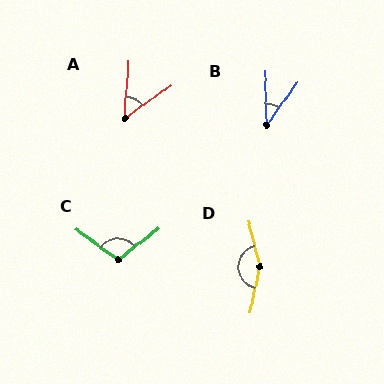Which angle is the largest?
D, at approximately 156 degrees.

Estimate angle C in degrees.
Approximately 106 degrees.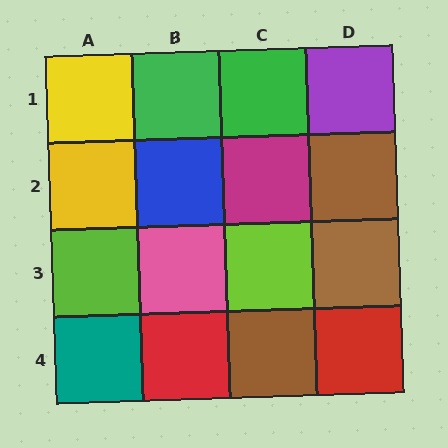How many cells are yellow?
2 cells are yellow.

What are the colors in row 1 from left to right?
Yellow, green, green, purple.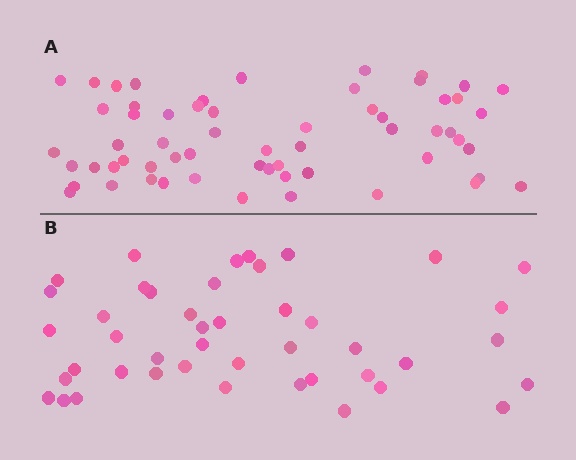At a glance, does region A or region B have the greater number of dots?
Region A (the top region) has more dots.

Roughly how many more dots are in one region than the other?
Region A has approximately 15 more dots than region B.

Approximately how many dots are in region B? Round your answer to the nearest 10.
About 40 dots. (The exact count is 44, which rounds to 40.)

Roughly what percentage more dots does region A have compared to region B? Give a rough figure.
About 35% more.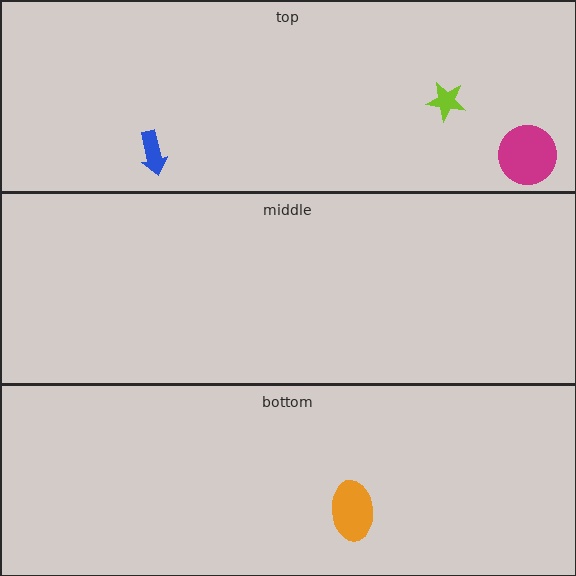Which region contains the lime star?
The top region.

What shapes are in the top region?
The blue arrow, the magenta circle, the lime star.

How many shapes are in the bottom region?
1.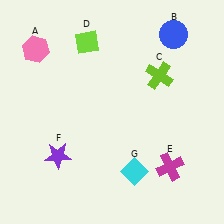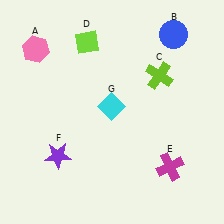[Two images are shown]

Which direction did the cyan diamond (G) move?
The cyan diamond (G) moved up.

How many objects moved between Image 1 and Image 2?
1 object moved between the two images.